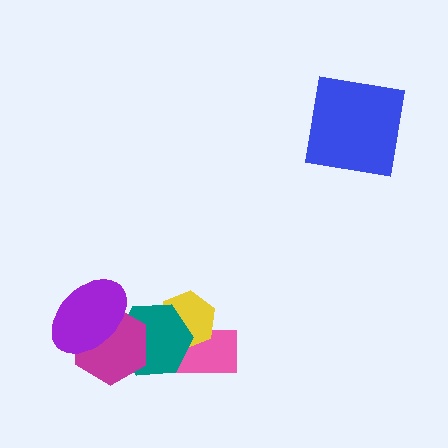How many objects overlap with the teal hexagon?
4 objects overlap with the teal hexagon.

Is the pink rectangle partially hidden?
Yes, it is partially covered by another shape.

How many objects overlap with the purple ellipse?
2 objects overlap with the purple ellipse.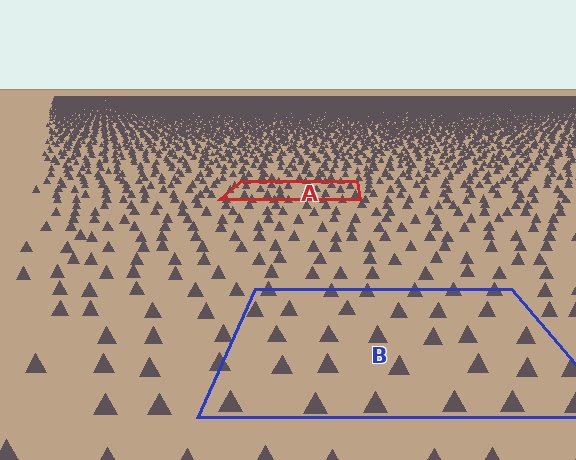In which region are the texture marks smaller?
The texture marks are smaller in region A, because it is farther away.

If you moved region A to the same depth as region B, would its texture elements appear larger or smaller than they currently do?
They would appear larger. At a closer depth, the same texture elements are projected at a bigger on-screen size.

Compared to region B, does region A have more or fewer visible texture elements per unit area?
Region A has more texture elements per unit area — they are packed more densely because it is farther away.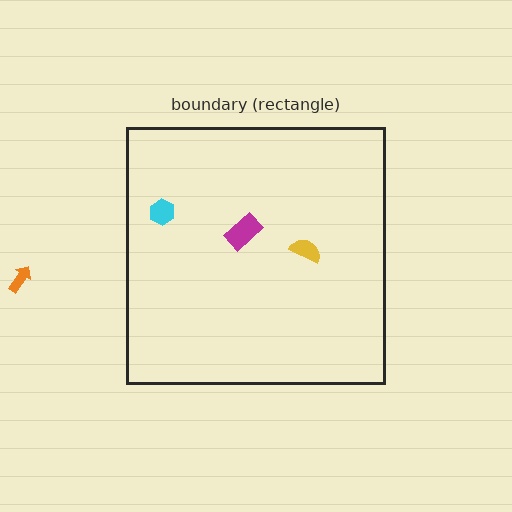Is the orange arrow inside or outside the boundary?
Outside.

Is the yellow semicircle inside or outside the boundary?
Inside.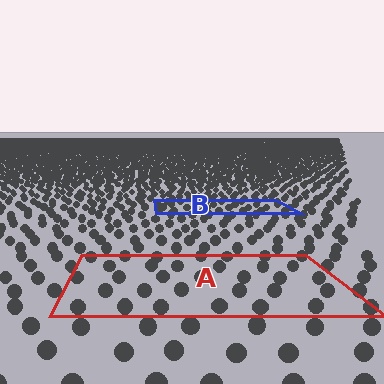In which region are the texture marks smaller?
The texture marks are smaller in region B, because it is farther away.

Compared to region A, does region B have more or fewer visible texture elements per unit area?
Region B has more texture elements per unit area — they are packed more densely because it is farther away.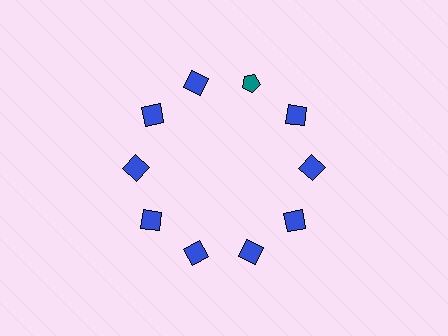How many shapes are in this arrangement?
There are 10 shapes arranged in a ring pattern.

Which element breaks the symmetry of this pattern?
The teal pentagon at roughly the 1 o'clock position breaks the symmetry. All other shapes are blue squares.